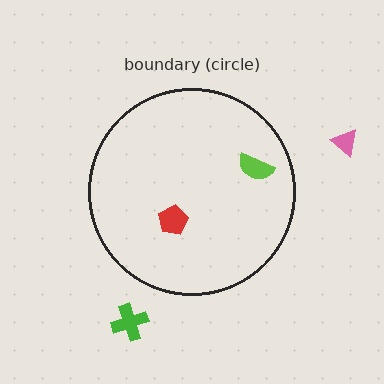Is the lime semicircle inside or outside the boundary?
Inside.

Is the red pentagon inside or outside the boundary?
Inside.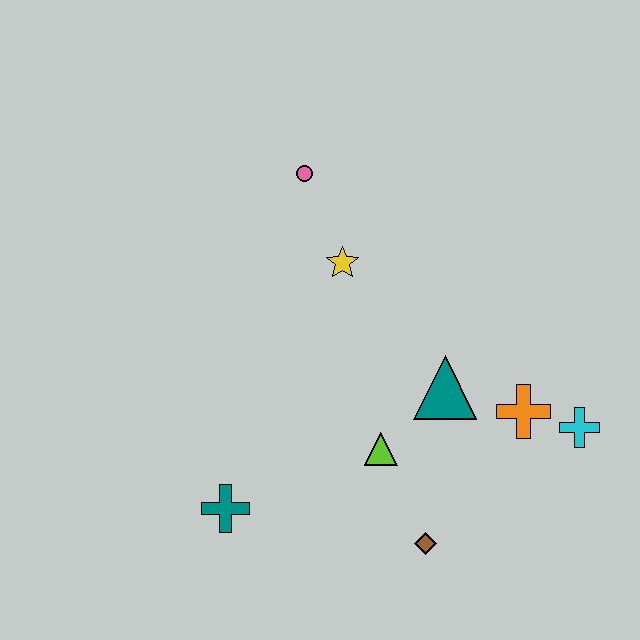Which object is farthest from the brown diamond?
The pink circle is farthest from the brown diamond.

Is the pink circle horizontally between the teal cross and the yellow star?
Yes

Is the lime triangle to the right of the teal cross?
Yes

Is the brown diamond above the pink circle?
No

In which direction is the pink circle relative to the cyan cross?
The pink circle is to the left of the cyan cross.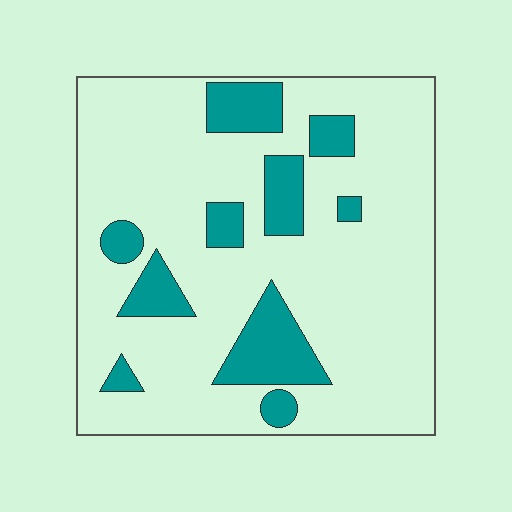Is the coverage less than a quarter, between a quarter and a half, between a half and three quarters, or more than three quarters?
Less than a quarter.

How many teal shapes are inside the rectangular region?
10.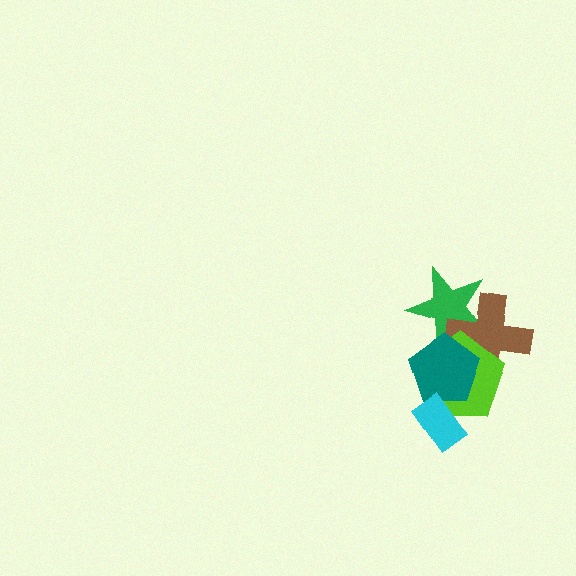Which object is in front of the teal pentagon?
The cyan rectangle is in front of the teal pentagon.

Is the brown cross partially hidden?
Yes, it is partially covered by another shape.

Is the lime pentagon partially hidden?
Yes, it is partially covered by another shape.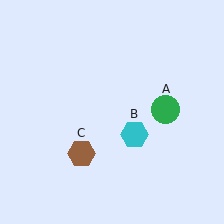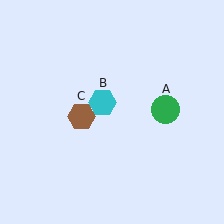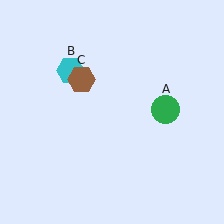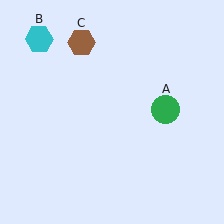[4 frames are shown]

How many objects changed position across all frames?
2 objects changed position: cyan hexagon (object B), brown hexagon (object C).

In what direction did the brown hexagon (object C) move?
The brown hexagon (object C) moved up.